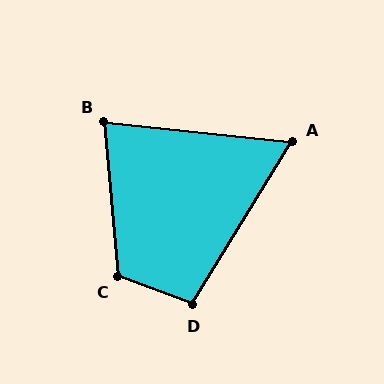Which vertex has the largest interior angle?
C, at approximately 116 degrees.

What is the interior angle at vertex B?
Approximately 79 degrees (acute).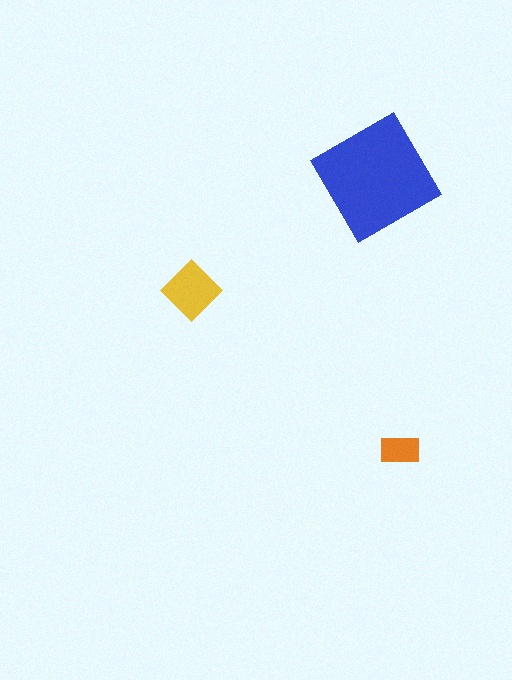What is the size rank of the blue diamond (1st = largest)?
1st.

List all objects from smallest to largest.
The orange rectangle, the yellow diamond, the blue diamond.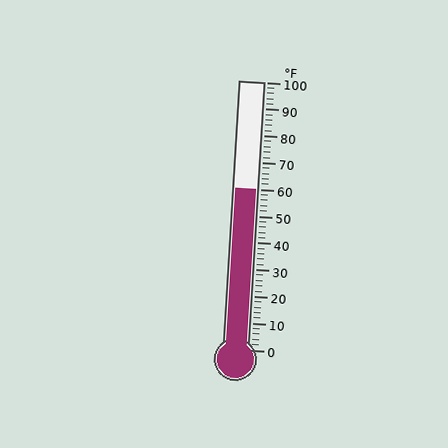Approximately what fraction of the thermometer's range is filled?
The thermometer is filled to approximately 60% of its range.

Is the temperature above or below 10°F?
The temperature is above 10°F.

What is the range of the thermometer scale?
The thermometer scale ranges from 0°F to 100°F.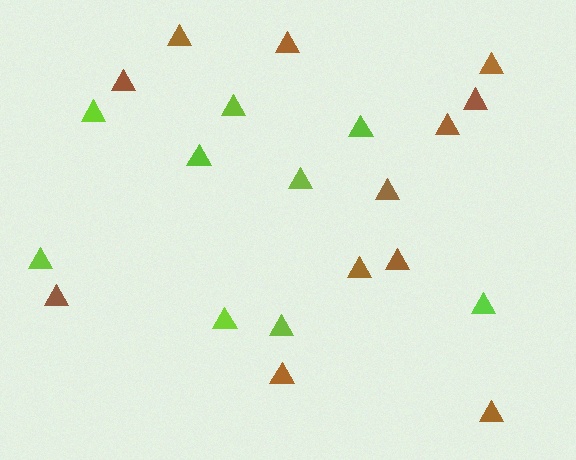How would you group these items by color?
There are 2 groups: one group of lime triangles (9) and one group of brown triangles (12).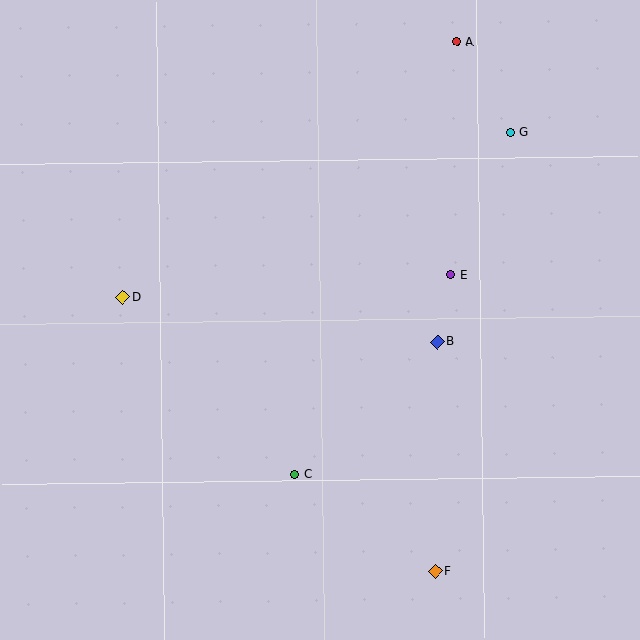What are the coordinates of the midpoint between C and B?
The midpoint between C and B is at (366, 408).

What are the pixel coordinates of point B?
Point B is at (437, 342).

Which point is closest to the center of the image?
Point B at (437, 342) is closest to the center.